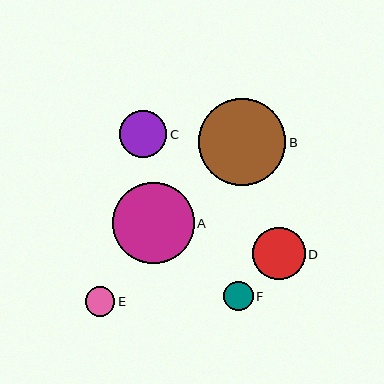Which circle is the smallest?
Circle F is the smallest with a size of approximately 29 pixels.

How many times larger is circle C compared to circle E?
Circle C is approximately 1.6 times the size of circle E.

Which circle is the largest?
Circle B is the largest with a size of approximately 87 pixels.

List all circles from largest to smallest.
From largest to smallest: B, A, D, C, E, F.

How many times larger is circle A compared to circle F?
Circle A is approximately 2.8 times the size of circle F.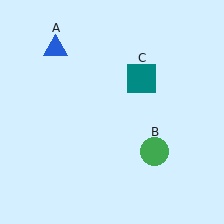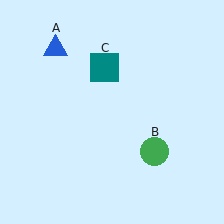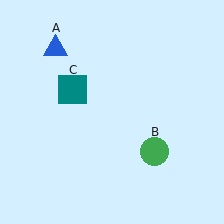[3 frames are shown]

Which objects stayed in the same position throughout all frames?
Blue triangle (object A) and green circle (object B) remained stationary.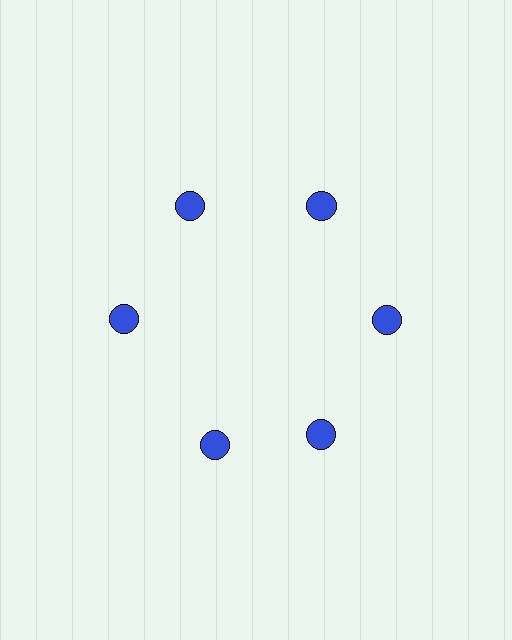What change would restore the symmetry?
The symmetry would be restored by rotating it back into even spacing with its neighbors so that all 6 circles sit at equal angles and equal distance from the center.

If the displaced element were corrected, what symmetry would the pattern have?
It would have 6-fold rotational symmetry — the pattern would map onto itself every 60 degrees.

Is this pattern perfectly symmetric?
No. The 6 blue circles are arranged in a ring, but one element near the 7 o'clock position is rotated out of alignment along the ring, breaking the 6-fold rotational symmetry.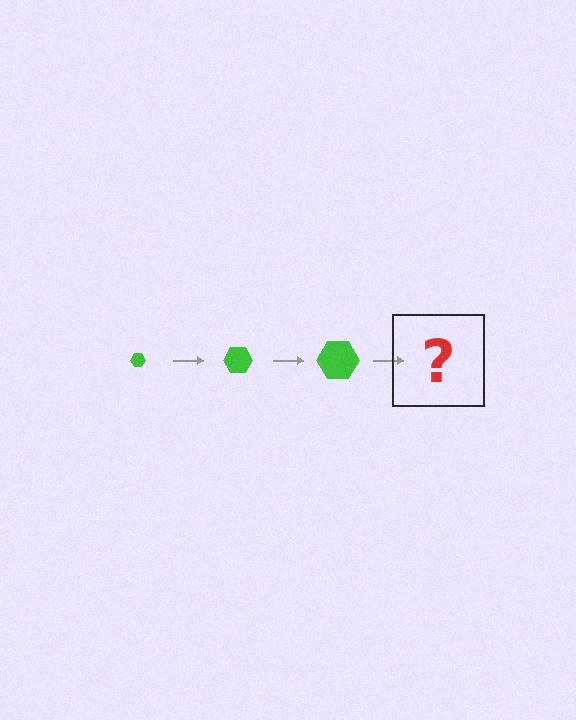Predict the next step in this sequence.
The next step is a green hexagon, larger than the previous one.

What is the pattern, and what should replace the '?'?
The pattern is that the hexagon gets progressively larger each step. The '?' should be a green hexagon, larger than the previous one.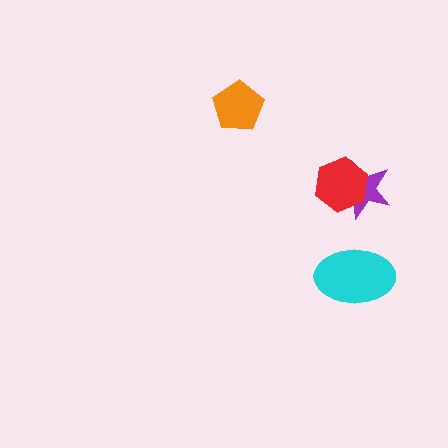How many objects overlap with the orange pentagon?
0 objects overlap with the orange pentagon.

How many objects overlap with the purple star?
1 object overlaps with the purple star.